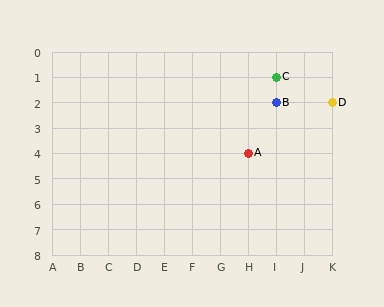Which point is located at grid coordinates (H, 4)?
Point A is at (H, 4).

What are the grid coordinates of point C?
Point C is at grid coordinates (I, 1).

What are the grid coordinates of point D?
Point D is at grid coordinates (K, 2).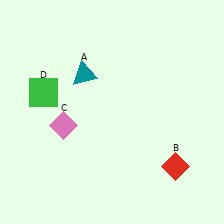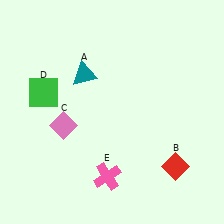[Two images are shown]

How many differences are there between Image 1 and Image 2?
There is 1 difference between the two images.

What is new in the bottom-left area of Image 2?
A pink cross (E) was added in the bottom-left area of Image 2.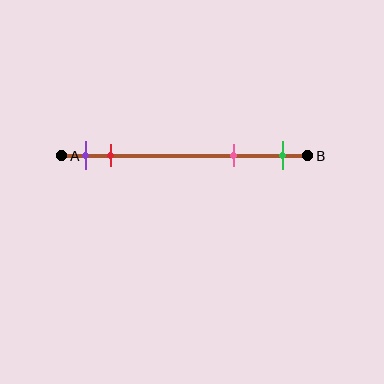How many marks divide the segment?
There are 4 marks dividing the segment.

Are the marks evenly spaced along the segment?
No, the marks are not evenly spaced.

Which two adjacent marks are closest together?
The purple and red marks are the closest adjacent pair.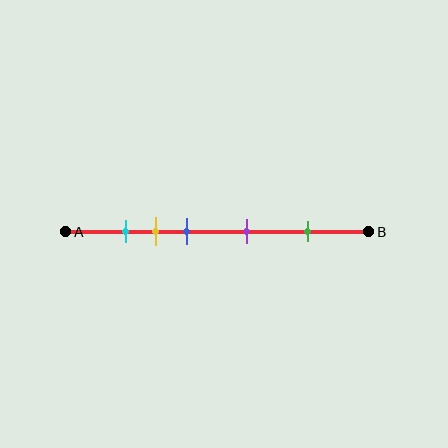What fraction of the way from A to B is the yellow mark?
The yellow mark is approximately 30% (0.3) of the way from A to B.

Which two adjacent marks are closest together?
The cyan and yellow marks are the closest adjacent pair.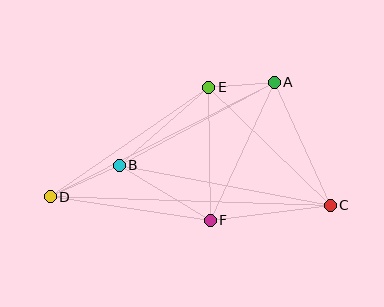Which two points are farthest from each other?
Points C and D are farthest from each other.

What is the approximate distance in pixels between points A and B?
The distance between A and B is approximately 176 pixels.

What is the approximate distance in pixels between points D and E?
The distance between D and E is approximately 193 pixels.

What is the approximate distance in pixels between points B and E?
The distance between B and E is approximately 119 pixels.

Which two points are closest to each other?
Points A and E are closest to each other.